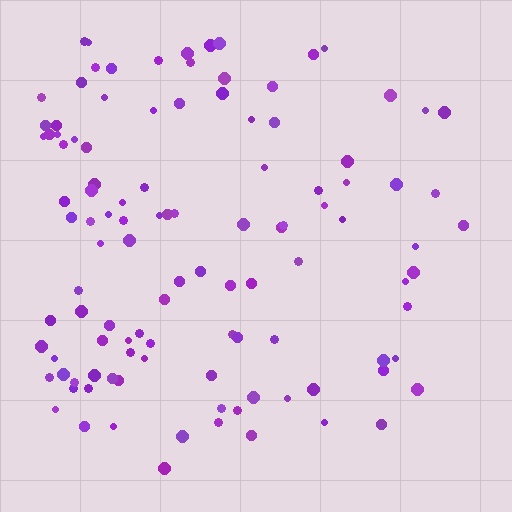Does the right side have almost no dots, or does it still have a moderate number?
Still a moderate number, just noticeably fewer than the left.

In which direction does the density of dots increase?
From right to left, with the left side densest.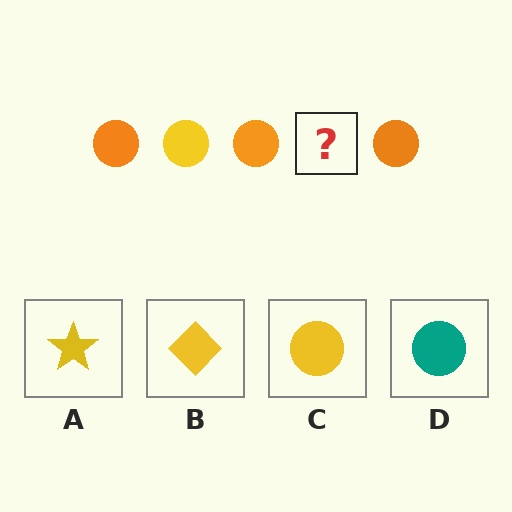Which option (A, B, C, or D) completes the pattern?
C.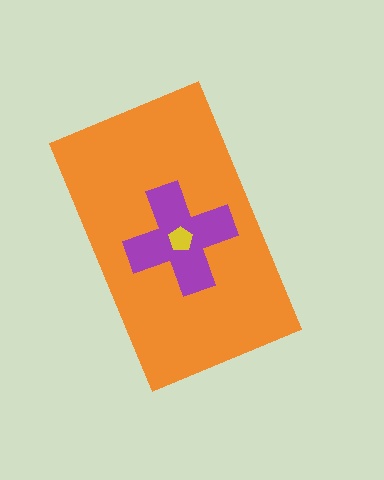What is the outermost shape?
The orange rectangle.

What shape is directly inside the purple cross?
The yellow pentagon.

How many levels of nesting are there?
3.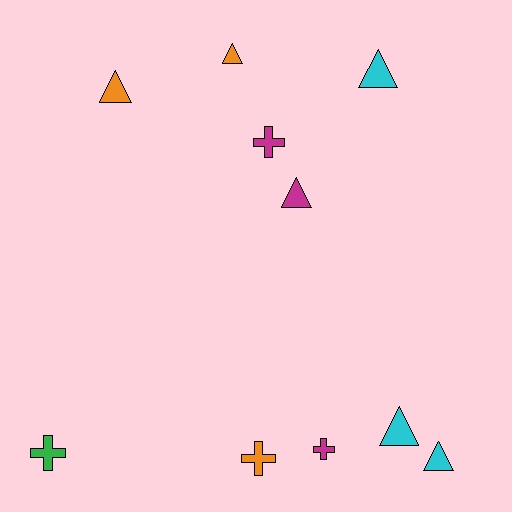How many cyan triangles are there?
There are 3 cyan triangles.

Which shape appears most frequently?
Triangle, with 6 objects.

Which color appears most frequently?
Cyan, with 3 objects.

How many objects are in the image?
There are 10 objects.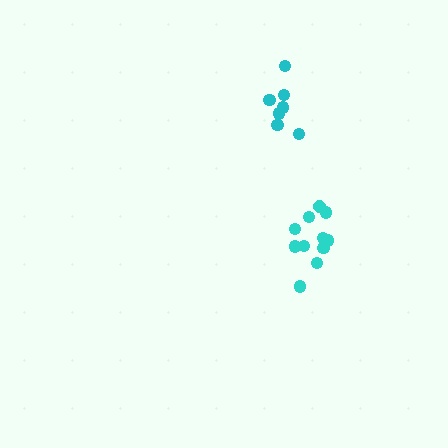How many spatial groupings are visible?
There are 2 spatial groupings.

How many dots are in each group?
Group 1: 7 dots, Group 2: 11 dots (18 total).